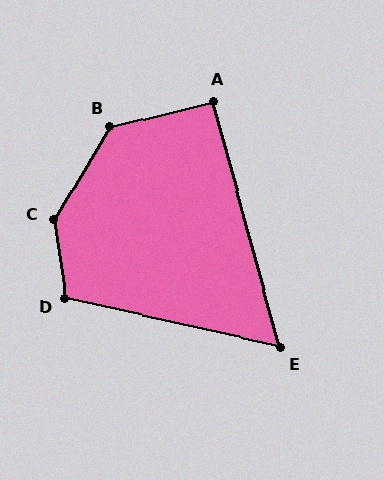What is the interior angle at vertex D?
Approximately 111 degrees (obtuse).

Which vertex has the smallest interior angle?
E, at approximately 62 degrees.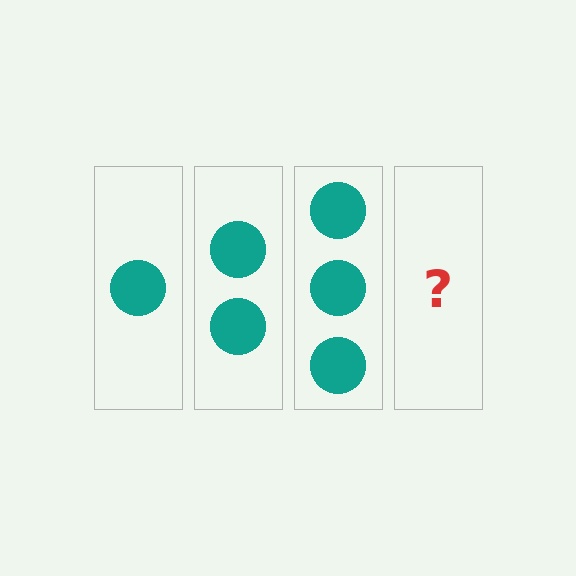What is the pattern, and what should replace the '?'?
The pattern is that each step adds one more circle. The '?' should be 4 circles.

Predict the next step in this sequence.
The next step is 4 circles.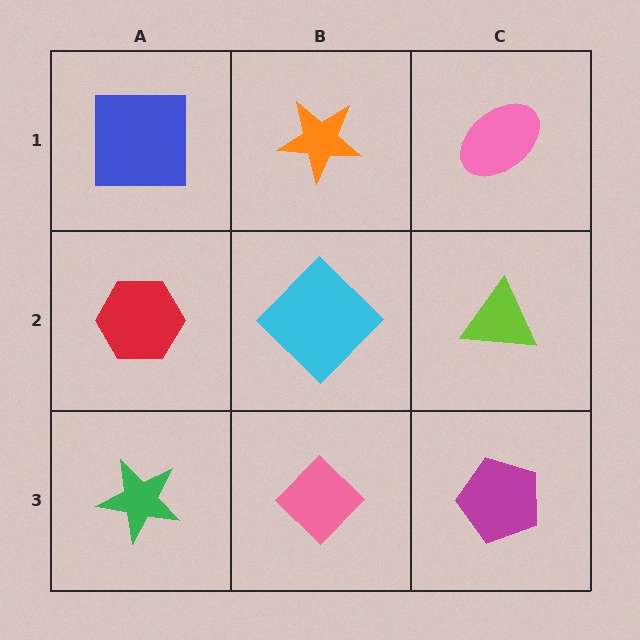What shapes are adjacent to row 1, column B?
A cyan diamond (row 2, column B), a blue square (row 1, column A), a pink ellipse (row 1, column C).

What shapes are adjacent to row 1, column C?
A lime triangle (row 2, column C), an orange star (row 1, column B).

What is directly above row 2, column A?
A blue square.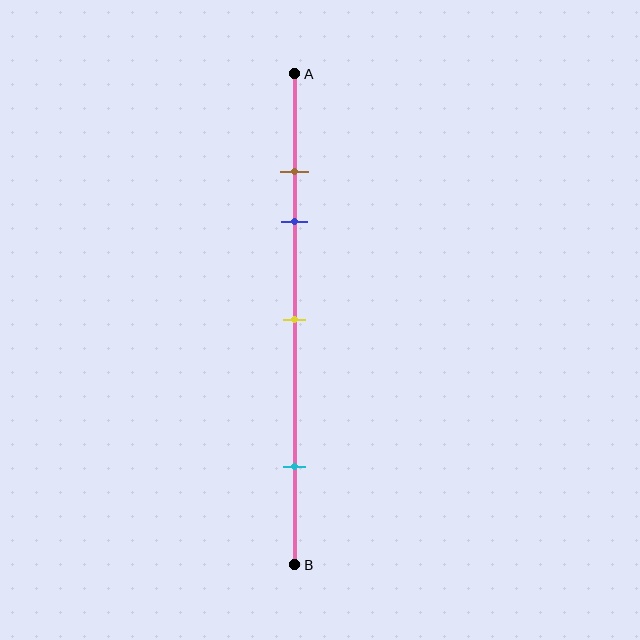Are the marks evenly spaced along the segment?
No, the marks are not evenly spaced.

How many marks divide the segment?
There are 4 marks dividing the segment.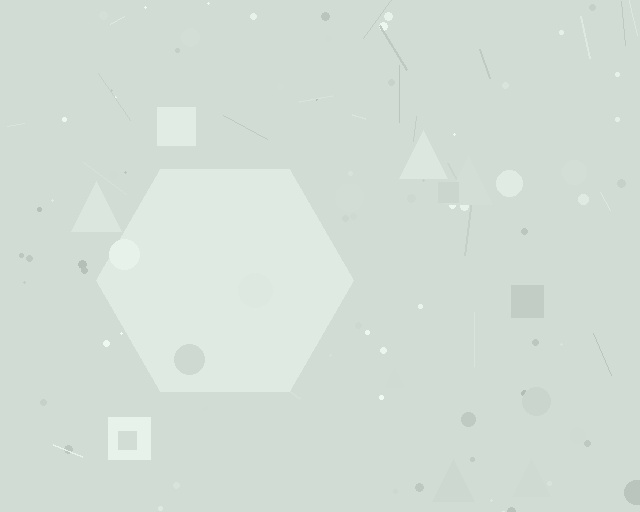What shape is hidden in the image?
A hexagon is hidden in the image.